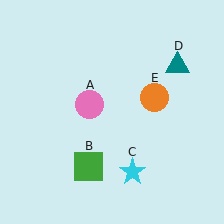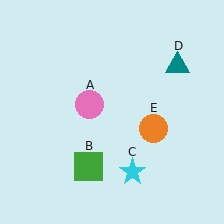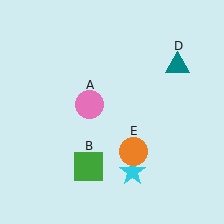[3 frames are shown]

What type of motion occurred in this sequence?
The orange circle (object E) rotated clockwise around the center of the scene.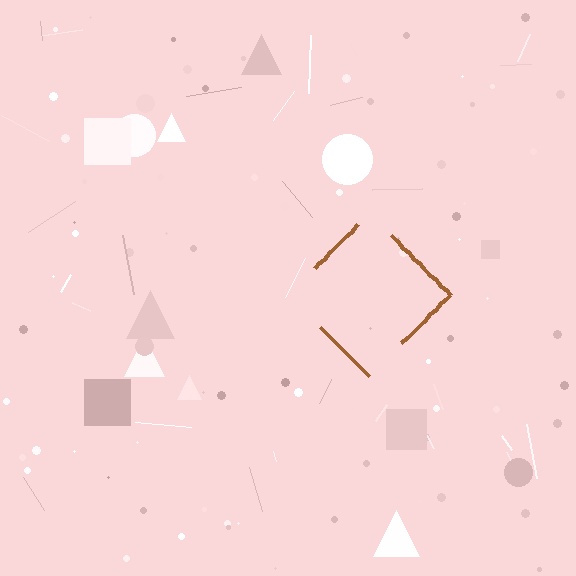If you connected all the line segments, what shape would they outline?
They would outline a diamond.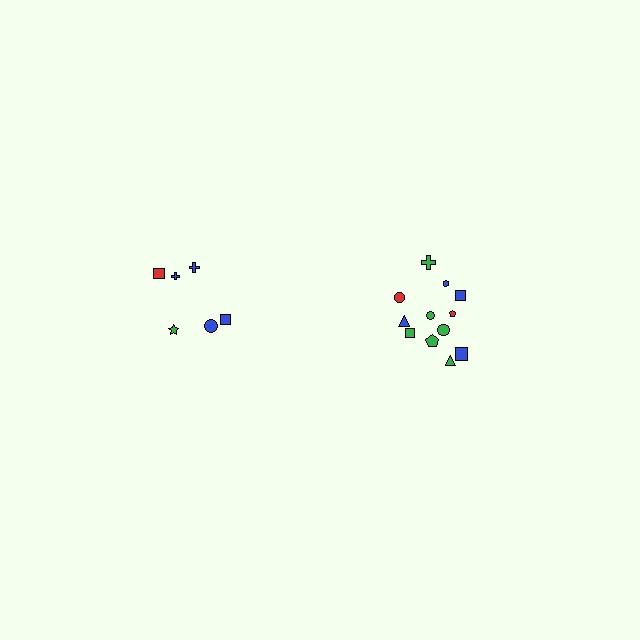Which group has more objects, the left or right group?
The right group.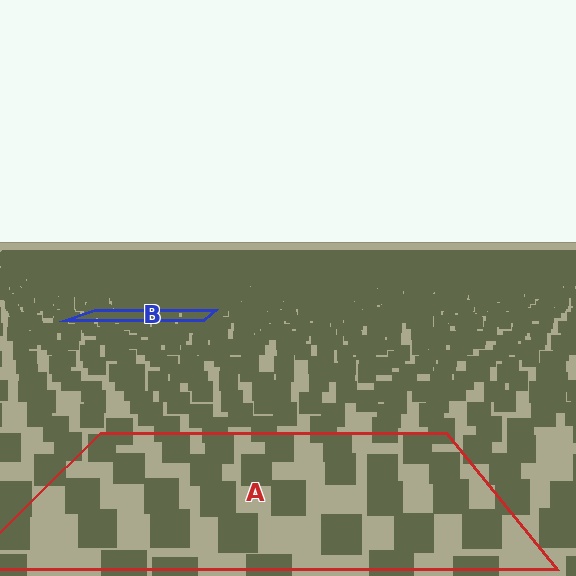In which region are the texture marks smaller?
The texture marks are smaller in region B, because it is farther away.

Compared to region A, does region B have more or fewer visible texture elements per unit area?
Region B has more texture elements per unit area — they are packed more densely because it is farther away.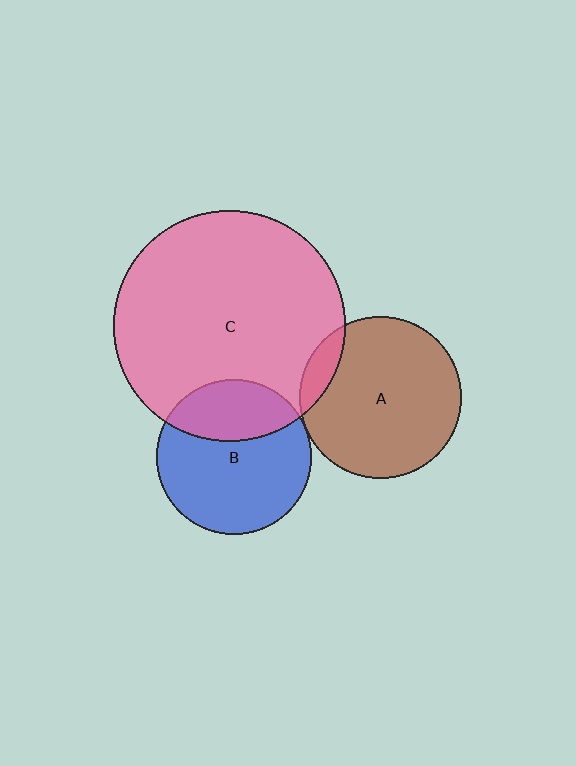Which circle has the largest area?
Circle C (pink).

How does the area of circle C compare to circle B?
Approximately 2.2 times.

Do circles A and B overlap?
Yes.